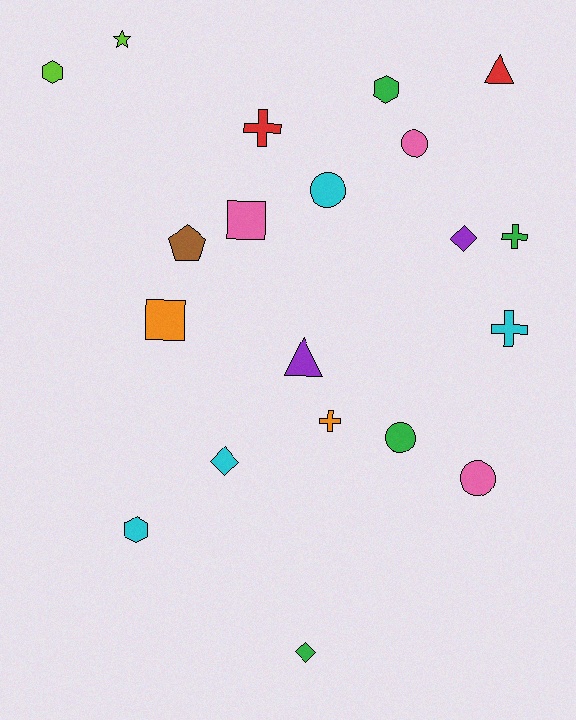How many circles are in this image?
There are 4 circles.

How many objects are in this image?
There are 20 objects.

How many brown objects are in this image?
There is 1 brown object.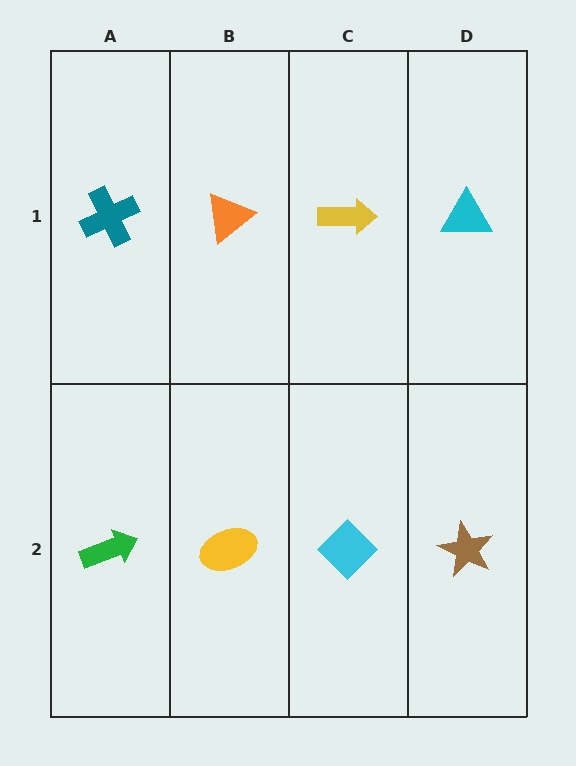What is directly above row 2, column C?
A yellow arrow.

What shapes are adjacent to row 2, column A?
A teal cross (row 1, column A), a yellow ellipse (row 2, column B).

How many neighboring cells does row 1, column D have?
2.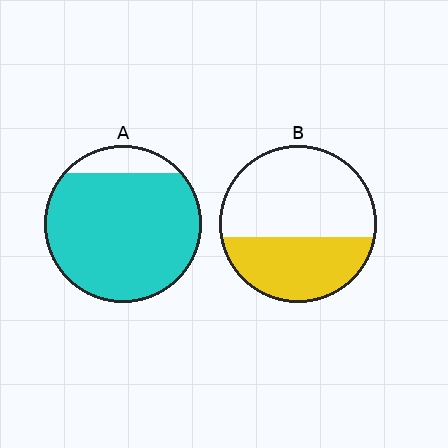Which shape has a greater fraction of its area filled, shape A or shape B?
Shape A.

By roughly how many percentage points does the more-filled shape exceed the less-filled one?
By roughly 50 percentage points (A over B).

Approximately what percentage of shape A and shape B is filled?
A is approximately 90% and B is approximately 40%.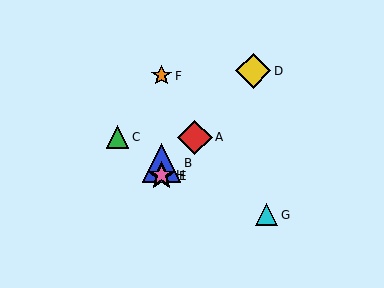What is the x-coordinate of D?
Object D is at x≈253.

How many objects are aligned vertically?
4 objects (B, E, F, H) are aligned vertically.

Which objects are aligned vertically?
Objects B, E, F, H are aligned vertically.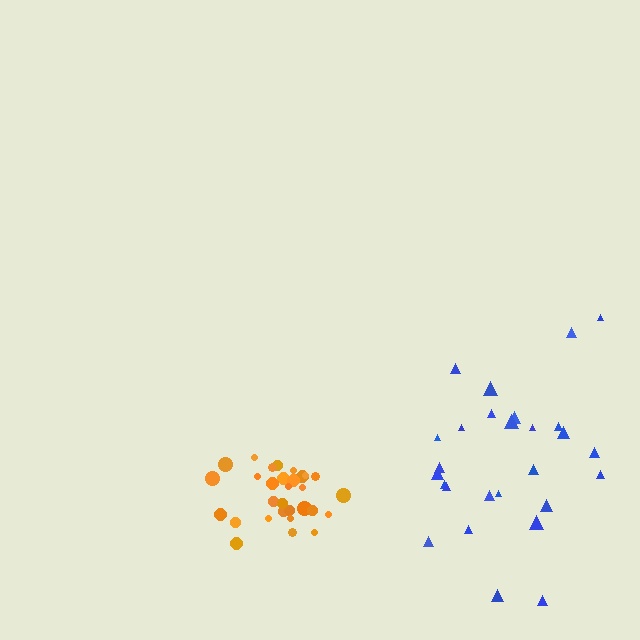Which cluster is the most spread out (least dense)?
Blue.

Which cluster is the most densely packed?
Orange.